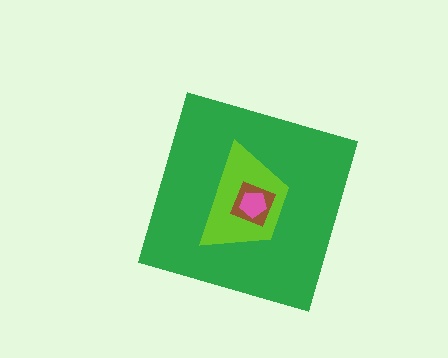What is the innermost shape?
The pink pentagon.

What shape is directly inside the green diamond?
The lime trapezoid.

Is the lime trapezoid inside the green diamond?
Yes.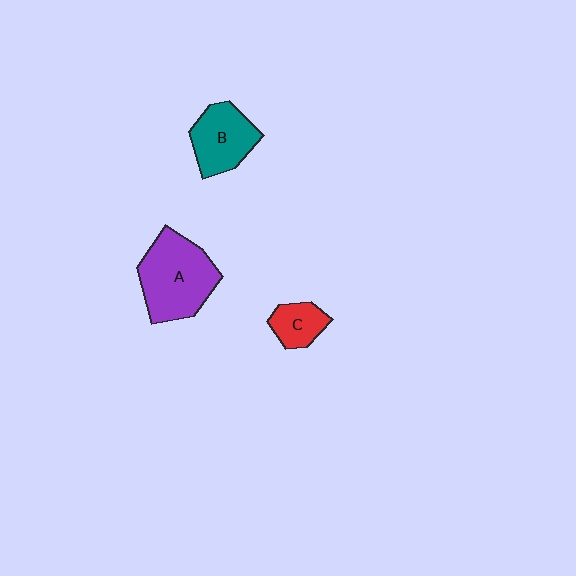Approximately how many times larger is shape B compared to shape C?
Approximately 1.7 times.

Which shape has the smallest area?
Shape C (red).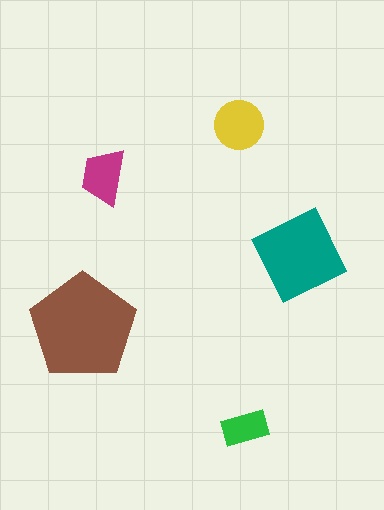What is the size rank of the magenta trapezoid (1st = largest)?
4th.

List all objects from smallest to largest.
The green rectangle, the magenta trapezoid, the yellow circle, the teal square, the brown pentagon.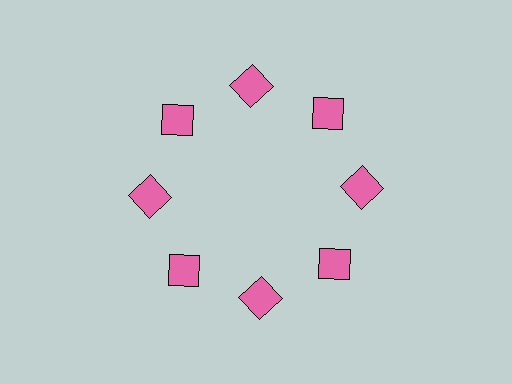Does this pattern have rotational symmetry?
Yes, this pattern has 8-fold rotational symmetry. It looks the same after rotating 45 degrees around the center.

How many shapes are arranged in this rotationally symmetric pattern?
There are 8 shapes, arranged in 8 groups of 1.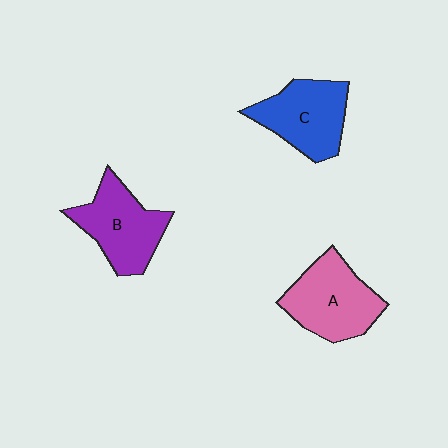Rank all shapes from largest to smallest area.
From largest to smallest: A (pink), B (purple), C (blue).